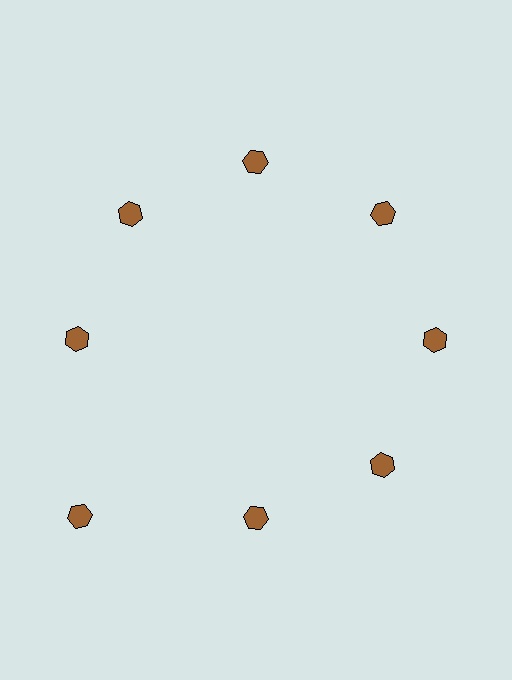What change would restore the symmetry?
The symmetry would be restored by moving it inward, back onto the ring so that all 8 hexagons sit at equal angles and equal distance from the center.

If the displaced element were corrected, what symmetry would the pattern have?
It would have 8-fold rotational symmetry — the pattern would map onto itself every 45 degrees.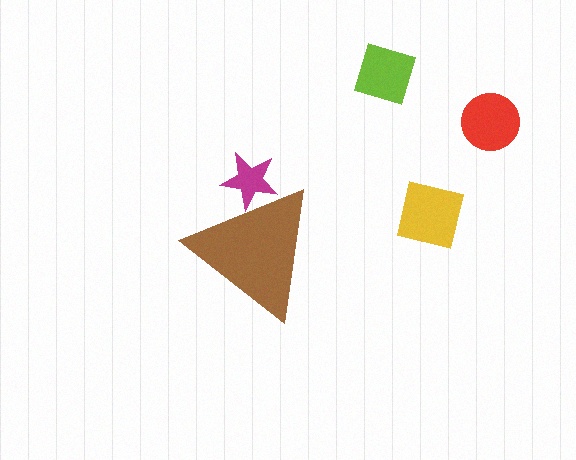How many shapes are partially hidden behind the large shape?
1 shape is partially hidden.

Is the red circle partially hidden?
No, the red circle is fully visible.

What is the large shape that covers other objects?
A brown triangle.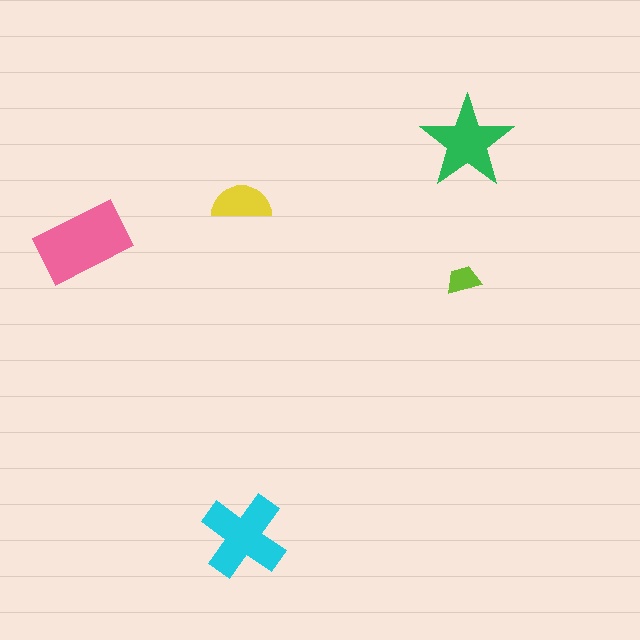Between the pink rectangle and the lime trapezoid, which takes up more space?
The pink rectangle.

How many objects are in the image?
There are 5 objects in the image.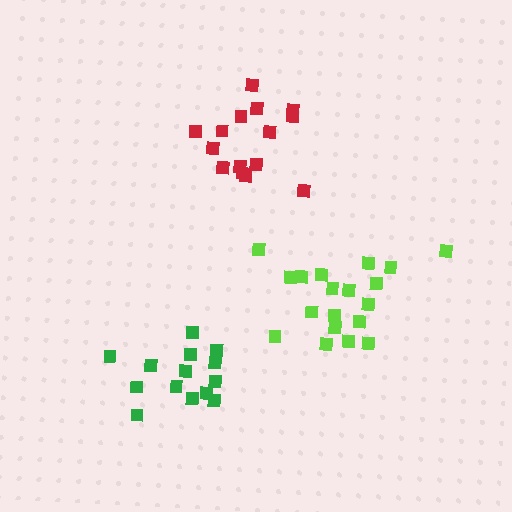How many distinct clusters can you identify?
There are 3 distinct clusters.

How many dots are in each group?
Group 1: 14 dots, Group 2: 15 dots, Group 3: 19 dots (48 total).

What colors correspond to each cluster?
The clusters are colored: green, red, lime.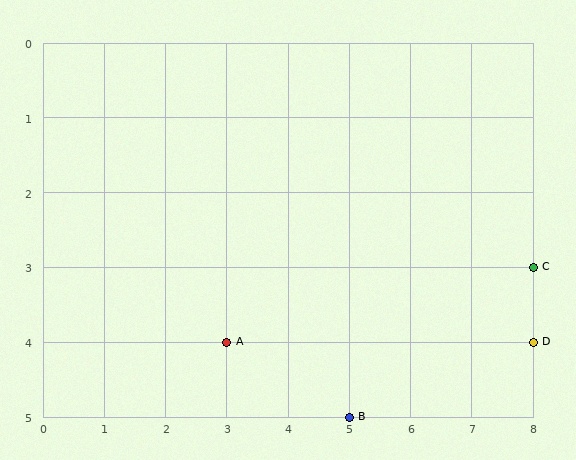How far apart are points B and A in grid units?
Points B and A are 2 columns and 1 row apart (about 2.2 grid units diagonally).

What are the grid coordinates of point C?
Point C is at grid coordinates (8, 3).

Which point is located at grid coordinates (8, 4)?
Point D is at (8, 4).